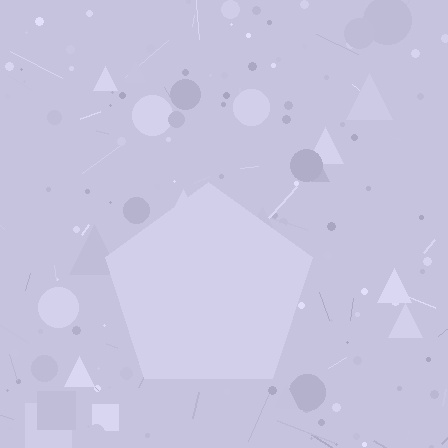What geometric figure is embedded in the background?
A pentagon is embedded in the background.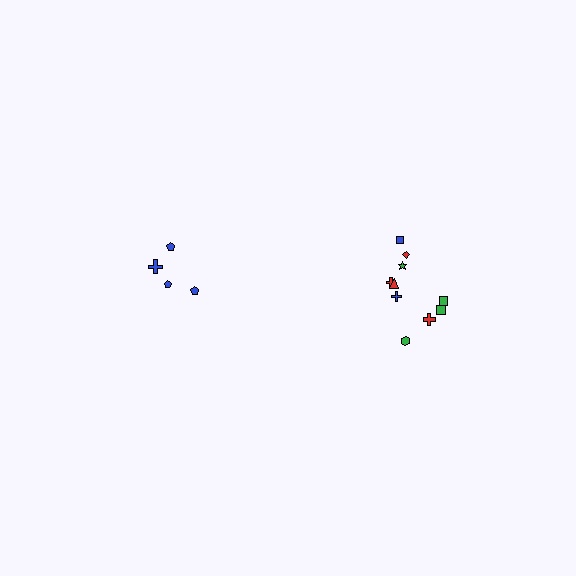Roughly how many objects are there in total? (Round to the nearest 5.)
Roughly 15 objects in total.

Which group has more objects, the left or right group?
The right group.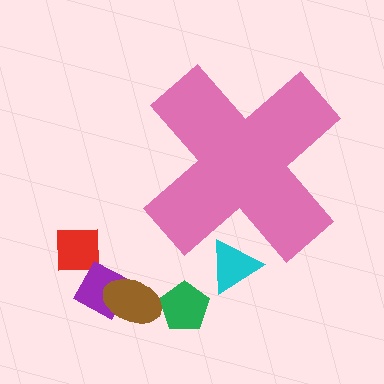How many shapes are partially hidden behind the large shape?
1 shape is partially hidden.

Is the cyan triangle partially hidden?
Yes, the cyan triangle is partially hidden behind the pink cross.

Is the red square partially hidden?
No, the red square is fully visible.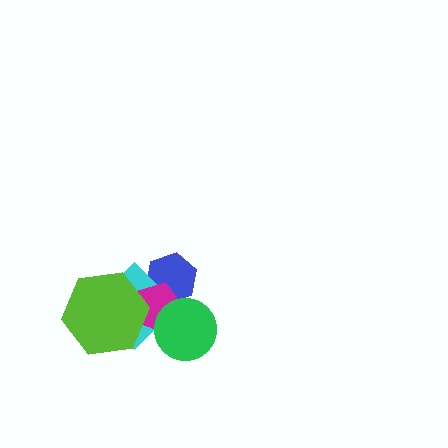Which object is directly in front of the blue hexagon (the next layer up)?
The cyan diamond is directly in front of the blue hexagon.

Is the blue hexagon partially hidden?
Yes, it is partially covered by another shape.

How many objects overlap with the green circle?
2 objects overlap with the green circle.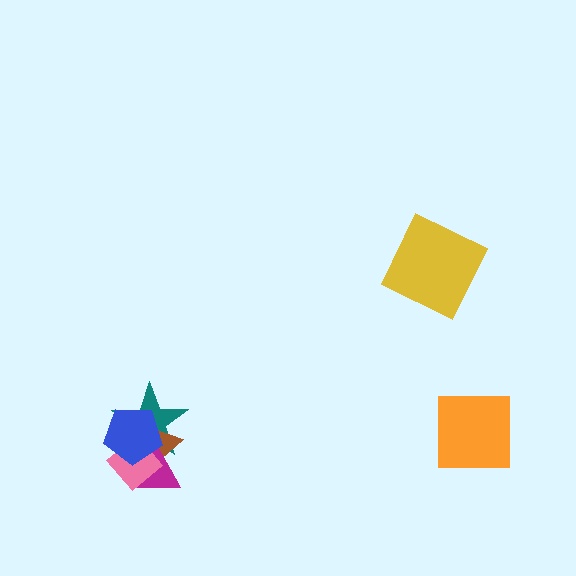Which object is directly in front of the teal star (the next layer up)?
The brown triangle is directly in front of the teal star.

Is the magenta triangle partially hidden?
Yes, it is partially covered by another shape.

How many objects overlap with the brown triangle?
4 objects overlap with the brown triangle.